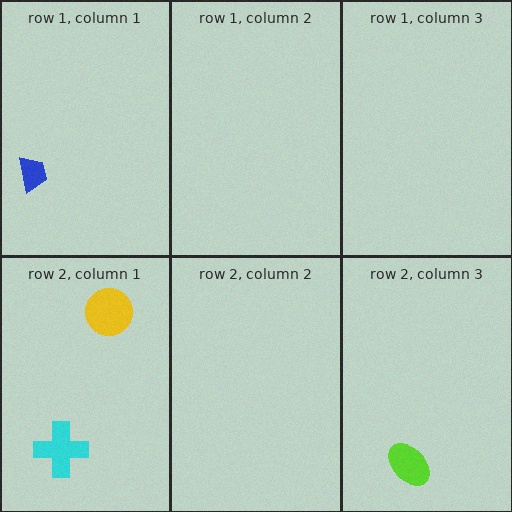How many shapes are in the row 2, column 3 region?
1.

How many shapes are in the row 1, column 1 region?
1.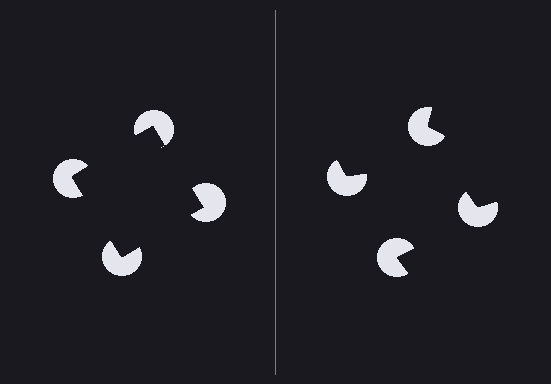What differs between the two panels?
The pac-man discs are positioned identically on both sides; only the wedge orientations differ. On the left they align to a square; on the right they are misaligned.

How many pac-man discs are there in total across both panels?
8 — 4 on each side.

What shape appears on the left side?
An illusory square.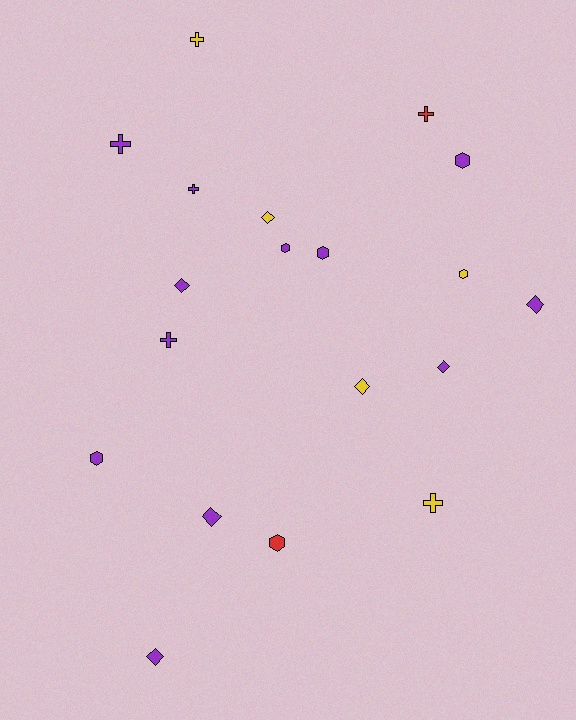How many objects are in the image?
There are 19 objects.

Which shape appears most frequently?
Diamond, with 7 objects.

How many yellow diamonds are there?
There are 2 yellow diamonds.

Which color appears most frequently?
Purple, with 12 objects.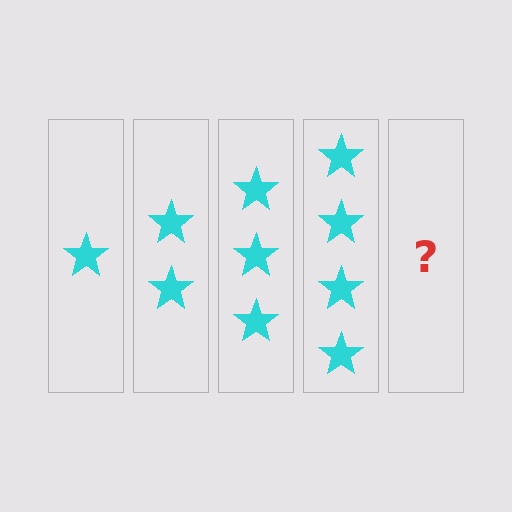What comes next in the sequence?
The next element should be 5 stars.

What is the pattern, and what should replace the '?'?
The pattern is that each step adds one more star. The '?' should be 5 stars.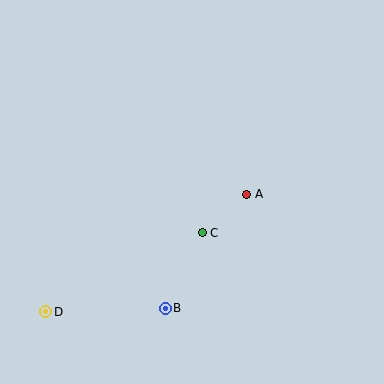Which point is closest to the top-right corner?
Point A is closest to the top-right corner.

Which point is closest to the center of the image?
Point C at (202, 233) is closest to the center.